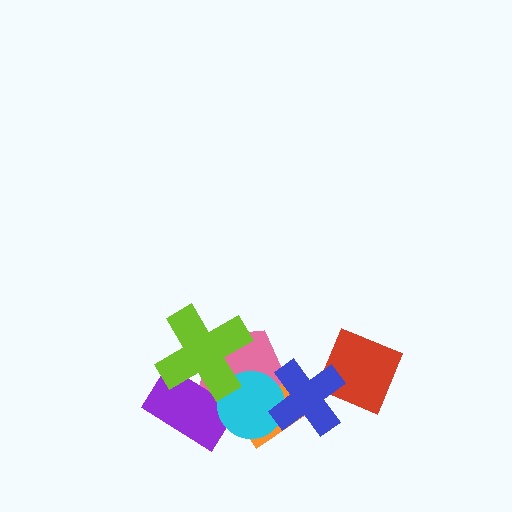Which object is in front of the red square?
The blue cross is in front of the red square.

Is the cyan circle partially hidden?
Yes, it is partially covered by another shape.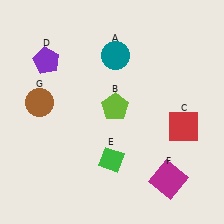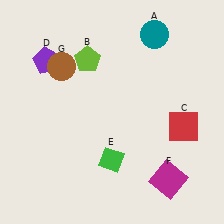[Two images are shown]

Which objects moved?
The objects that moved are: the teal circle (A), the lime pentagon (B), the brown circle (G).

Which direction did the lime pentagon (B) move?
The lime pentagon (B) moved up.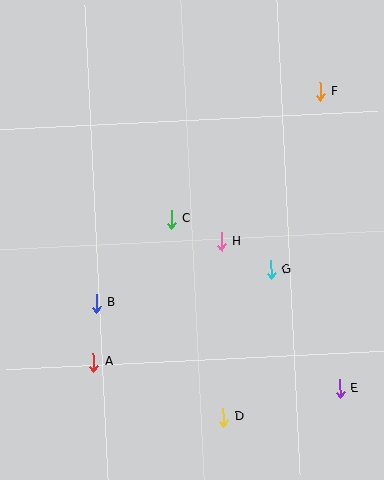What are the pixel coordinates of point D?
Point D is at (224, 417).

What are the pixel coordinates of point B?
Point B is at (96, 303).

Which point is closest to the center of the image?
Point H at (221, 241) is closest to the center.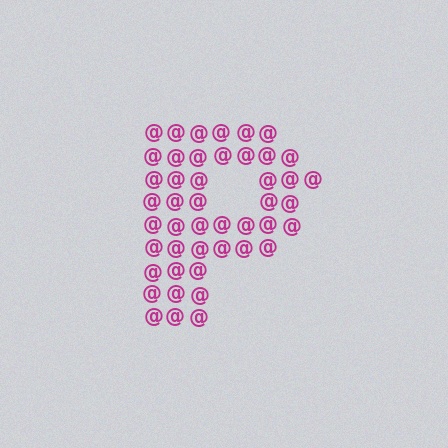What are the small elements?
The small elements are at signs.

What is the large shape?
The large shape is the letter P.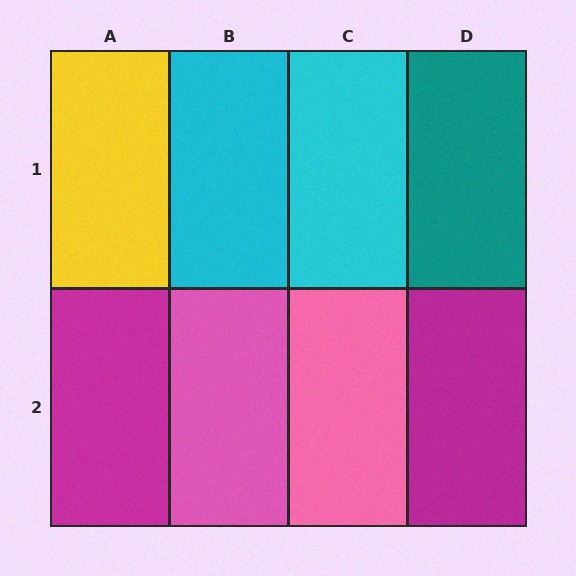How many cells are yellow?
1 cell is yellow.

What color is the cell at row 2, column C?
Pink.